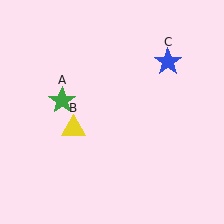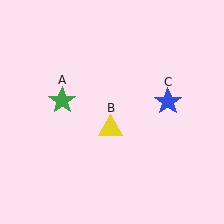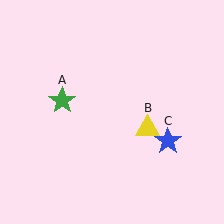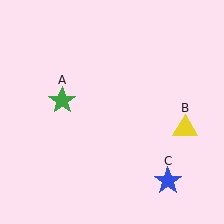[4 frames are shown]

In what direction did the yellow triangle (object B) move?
The yellow triangle (object B) moved right.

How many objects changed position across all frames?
2 objects changed position: yellow triangle (object B), blue star (object C).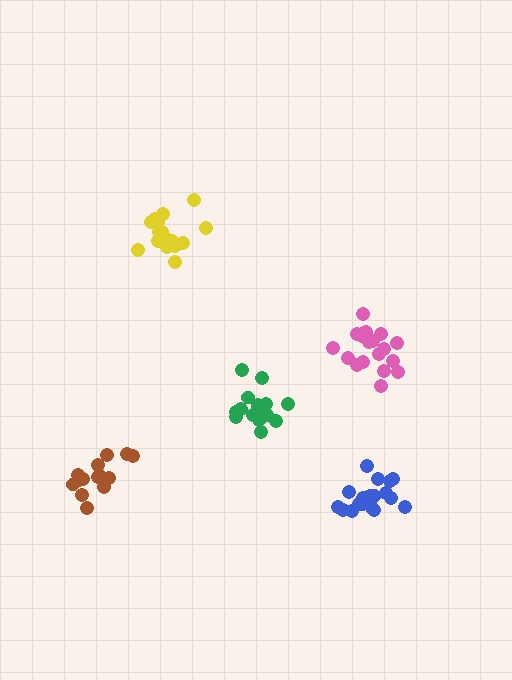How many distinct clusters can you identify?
There are 5 distinct clusters.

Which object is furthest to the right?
The pink cluster is rightmost.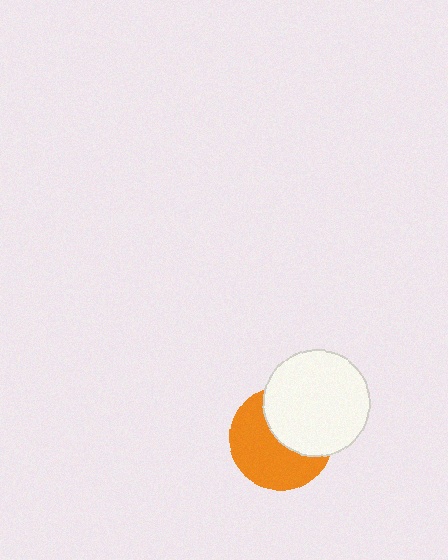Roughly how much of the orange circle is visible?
About half of it is visible (roughly 56%).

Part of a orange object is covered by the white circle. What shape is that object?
It is a circle.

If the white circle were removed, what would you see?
You would see the complete orange circle.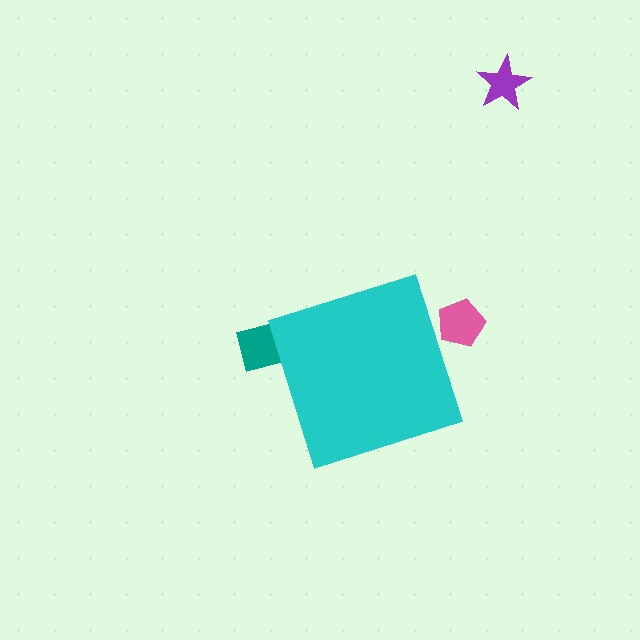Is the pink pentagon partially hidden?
Yes, the pink pentagon is partially hidden behind the cyan diamond.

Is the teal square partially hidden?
Yes, the teal square is partially hidden behind the cyan diamond.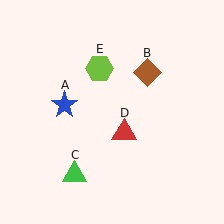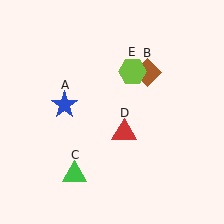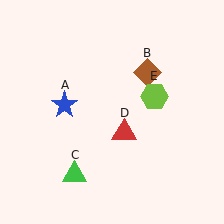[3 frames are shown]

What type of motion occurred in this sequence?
The lime hexagon (object E) rotated clockwise around the center of the scene.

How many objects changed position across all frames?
1 object changed position: lime hexagon (object E).